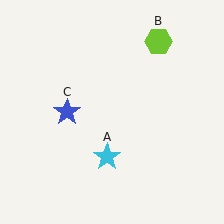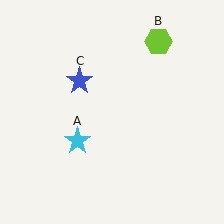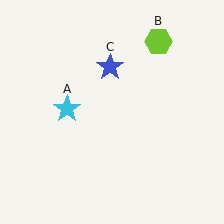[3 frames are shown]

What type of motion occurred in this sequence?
The cyan star (object A), blue star (object C) rotated clockwise around the center of the scene.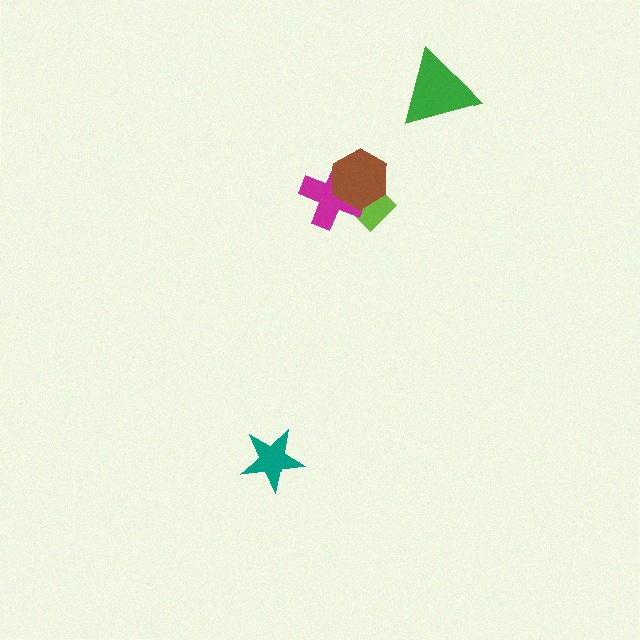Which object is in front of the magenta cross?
The brown hexagon is in front of the magenta cross.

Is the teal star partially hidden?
No, no other shape covers it.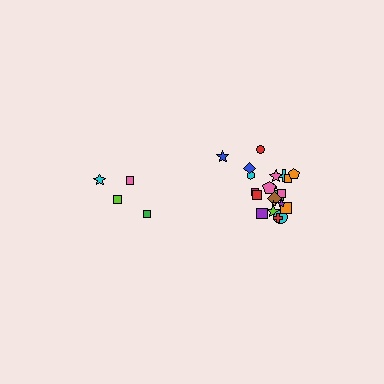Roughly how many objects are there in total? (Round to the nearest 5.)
Roughly 25 objects in total.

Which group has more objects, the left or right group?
The right group.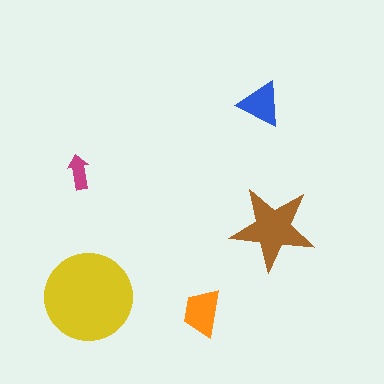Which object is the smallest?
The magenta arrow.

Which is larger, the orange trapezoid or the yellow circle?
The yellow circle.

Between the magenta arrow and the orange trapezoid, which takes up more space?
The orange trapezoid.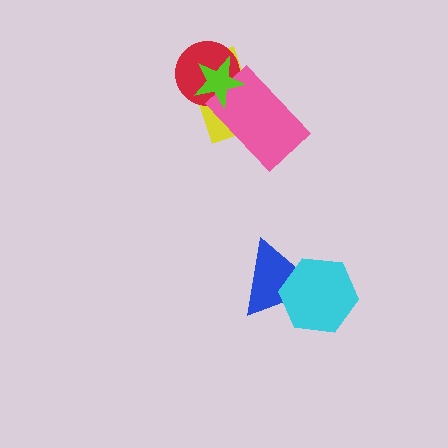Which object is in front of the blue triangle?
The cyan hexagon is in front of the blue triangle.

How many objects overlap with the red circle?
3 objects overlap with the red circle.